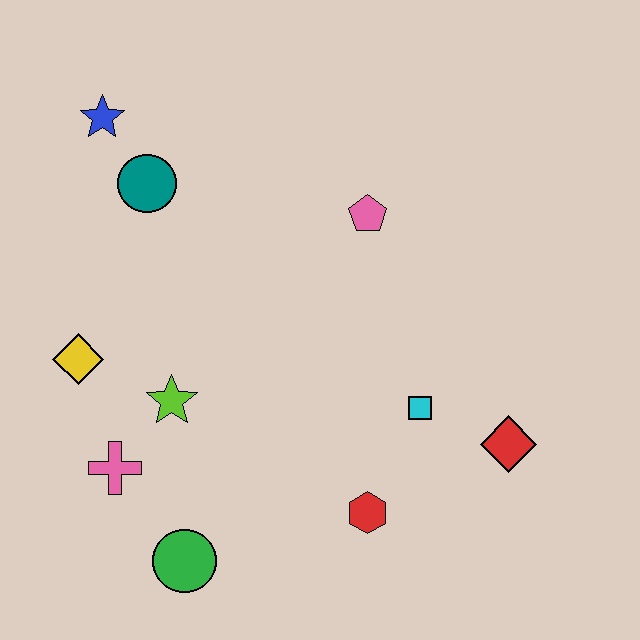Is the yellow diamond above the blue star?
No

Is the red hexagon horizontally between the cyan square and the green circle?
Yes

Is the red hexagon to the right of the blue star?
Yes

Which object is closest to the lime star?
The pink cross is closest to the lime star.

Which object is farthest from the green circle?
The blue star is farthest from the green circle.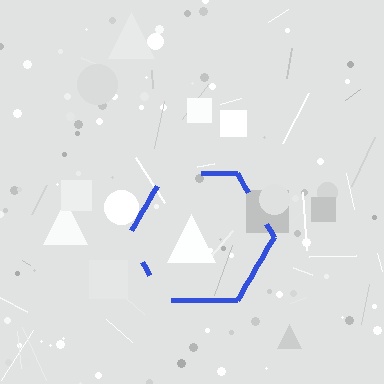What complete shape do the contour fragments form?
The contour fragments form a hexagon.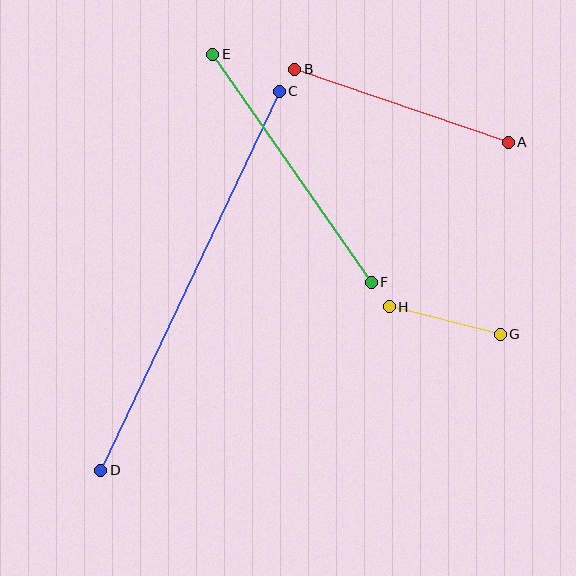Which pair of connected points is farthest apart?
Points C and D are farthest apart.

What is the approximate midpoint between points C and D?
The midpoint is at approximately (190, 281) pixels.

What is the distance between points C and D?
The distance is approximately 419 pixels.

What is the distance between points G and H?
The distance is approximately 114 pixels.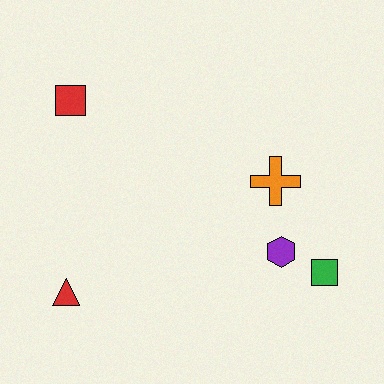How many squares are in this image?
There are 2 squares.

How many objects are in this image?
There are 5 objects.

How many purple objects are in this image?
There is 1 purple object.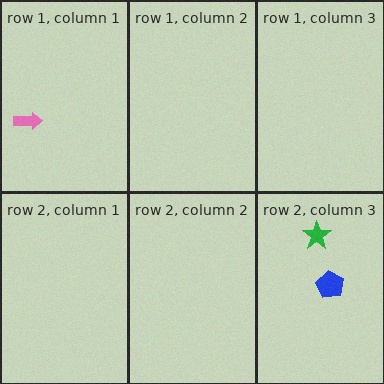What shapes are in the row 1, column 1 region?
The pink arrow.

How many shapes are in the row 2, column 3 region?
2.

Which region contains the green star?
The row 2, column 3 region.